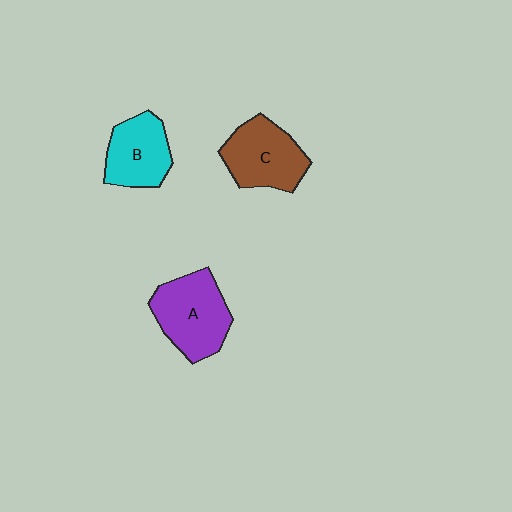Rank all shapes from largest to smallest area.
From largest to smallest: A (purple), C (brown), B (cyan).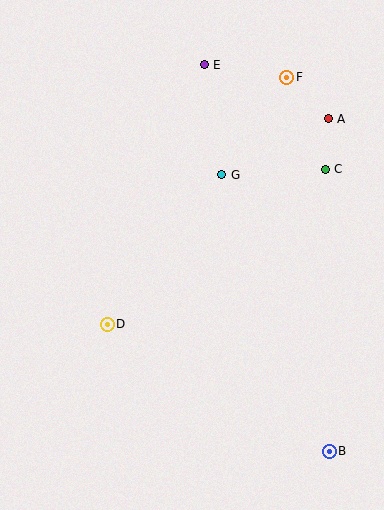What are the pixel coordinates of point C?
Point C is at (325, 169).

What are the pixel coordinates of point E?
Point E is at (204, 65).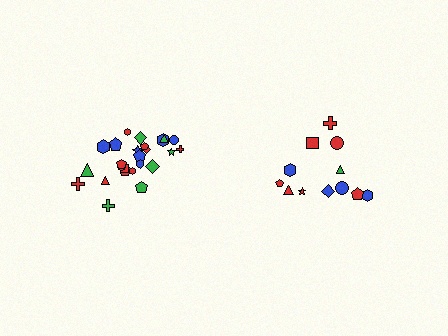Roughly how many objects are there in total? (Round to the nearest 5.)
Roughly 35 objects in total.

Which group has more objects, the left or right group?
The left group.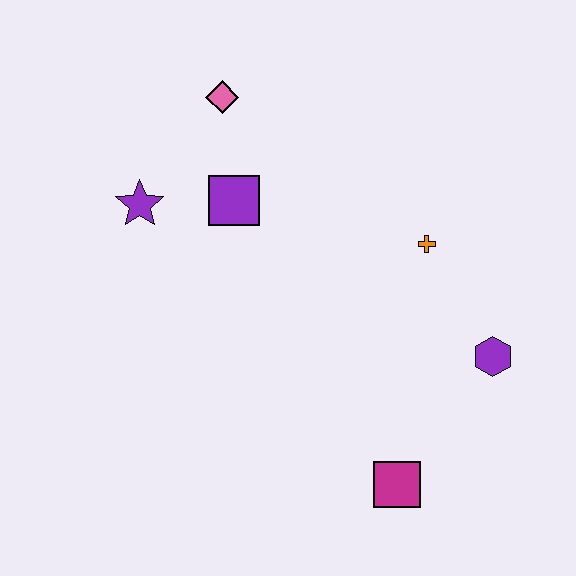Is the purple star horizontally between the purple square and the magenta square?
No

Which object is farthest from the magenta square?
The pink diamond is farthest from the magenta square.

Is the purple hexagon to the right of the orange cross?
Yes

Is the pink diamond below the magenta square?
No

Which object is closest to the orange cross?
The purple hexagon is closest to the orange cross.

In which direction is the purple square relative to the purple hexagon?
The purple square is to the left of the purple hexagon.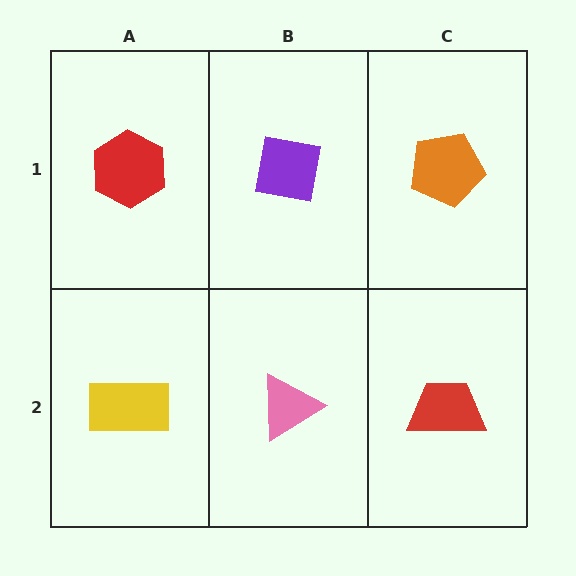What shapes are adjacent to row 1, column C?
A red trapezoid (row 2, column C), a purple square (row 1, column B).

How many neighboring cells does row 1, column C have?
2.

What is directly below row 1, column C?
A red trapezoid.